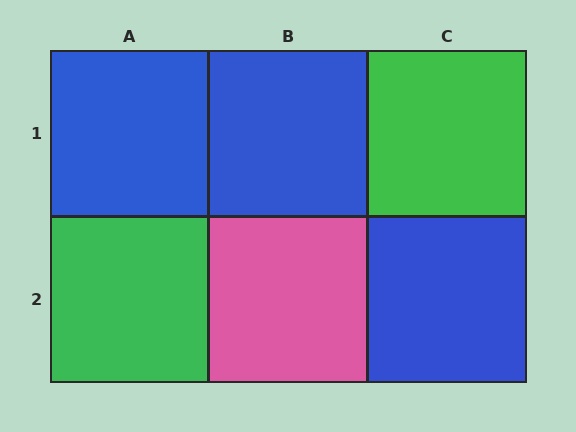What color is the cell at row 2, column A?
Green.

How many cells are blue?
3 cells are blue.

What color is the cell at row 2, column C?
Blue.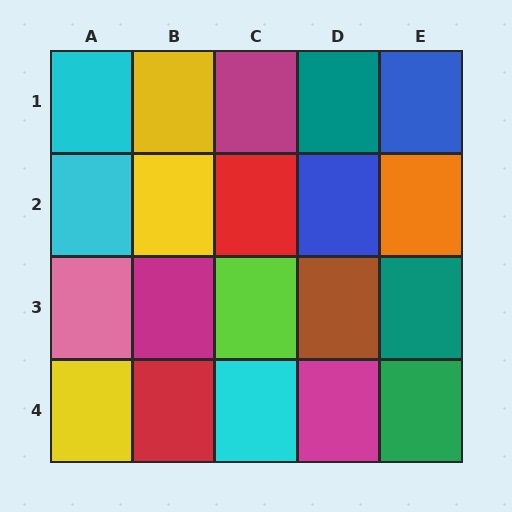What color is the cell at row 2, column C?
Red.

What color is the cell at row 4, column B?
Red.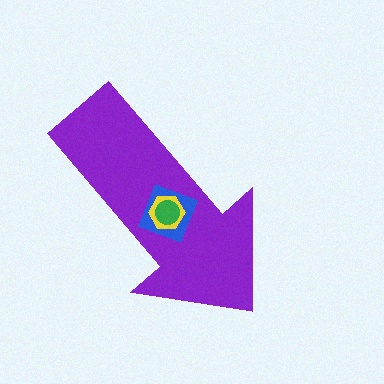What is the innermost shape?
The green circle.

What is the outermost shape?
The purple arrow.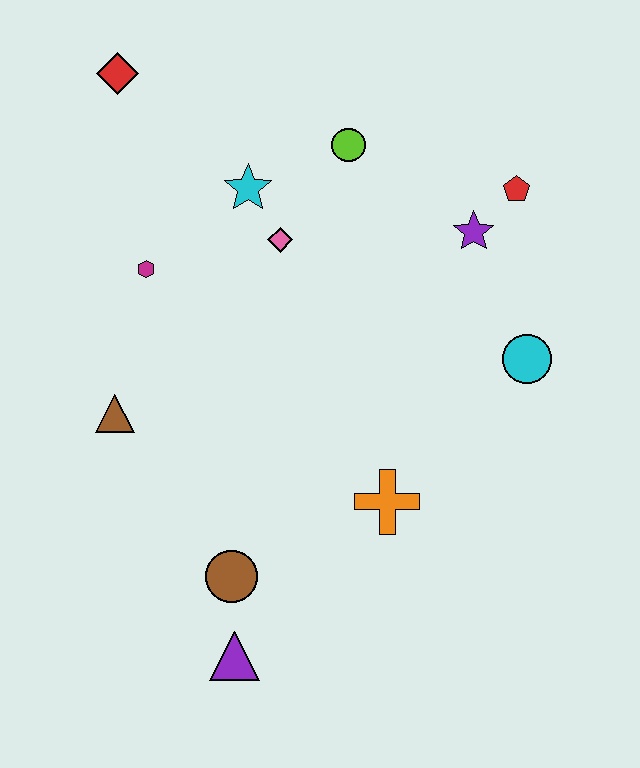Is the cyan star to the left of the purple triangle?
No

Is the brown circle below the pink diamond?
Yes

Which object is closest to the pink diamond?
The cyan star is closest to the pink diamond.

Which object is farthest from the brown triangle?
The red pentagon is farthest from the brown triangle.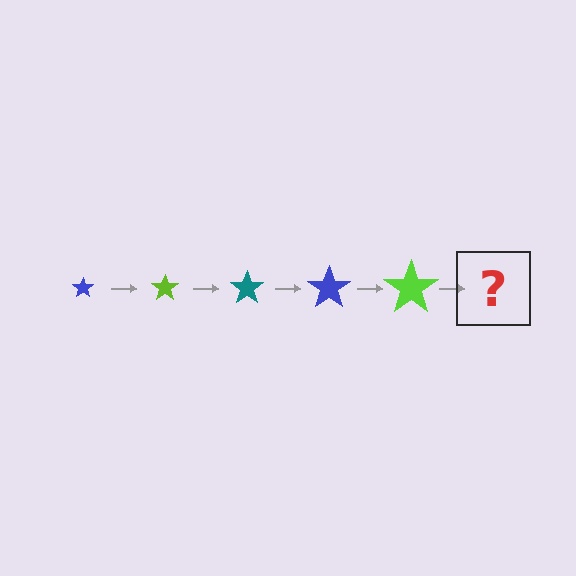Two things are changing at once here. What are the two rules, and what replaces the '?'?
The two rules are that the star grows larger each step and the color cycles through blue, lime, and teal. The '?' should be a teal star, larger than the previous one.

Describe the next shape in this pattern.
It should be a teal star, larger than the previous one.